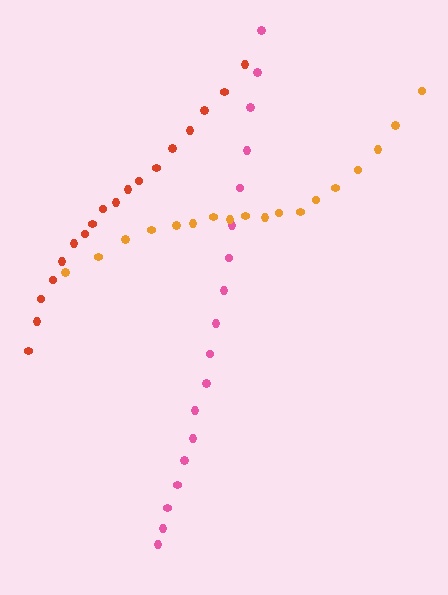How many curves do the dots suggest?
There are 3 distinct paths.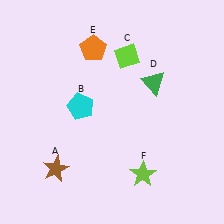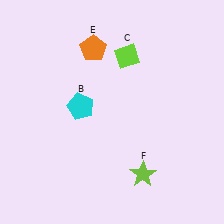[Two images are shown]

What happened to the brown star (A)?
The brown star (A) was removed in Image 2. It was in the bottom-left area of Image 1.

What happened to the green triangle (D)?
The green triangle (D) was removed in Image 2. It was in the top-right area of Image 1.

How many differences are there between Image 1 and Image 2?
There are 2 differences between the two images.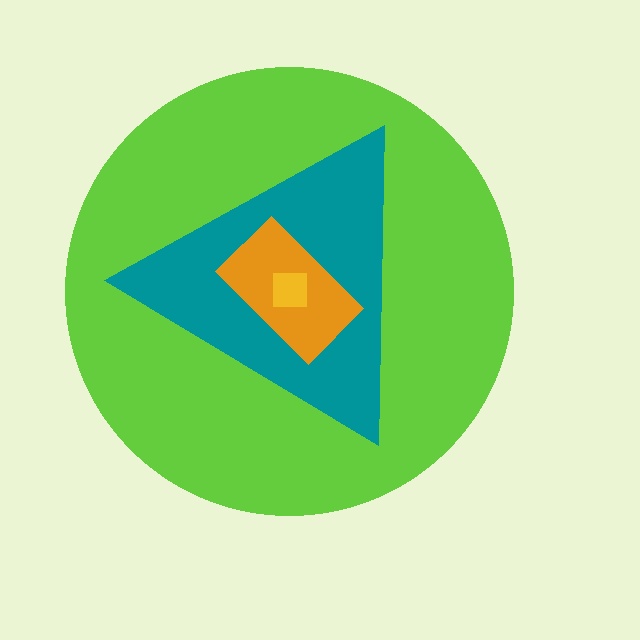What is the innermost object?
The yellow square.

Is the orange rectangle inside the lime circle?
Yes.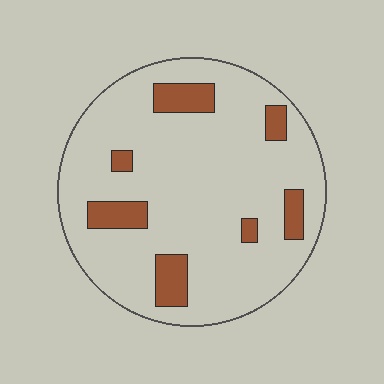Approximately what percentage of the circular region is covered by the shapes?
Approximately 15%.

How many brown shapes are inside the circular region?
7.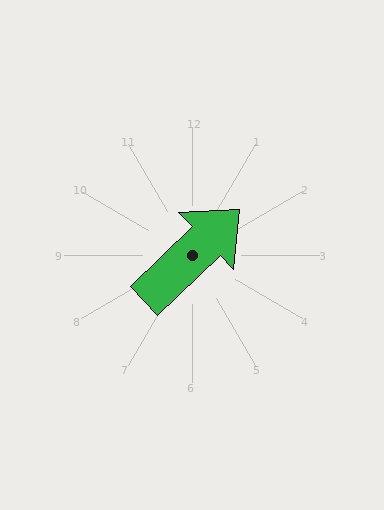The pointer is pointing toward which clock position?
Roughly 2 o'clock.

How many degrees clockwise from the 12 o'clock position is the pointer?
Approximately 46 degrees.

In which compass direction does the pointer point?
Northeast.